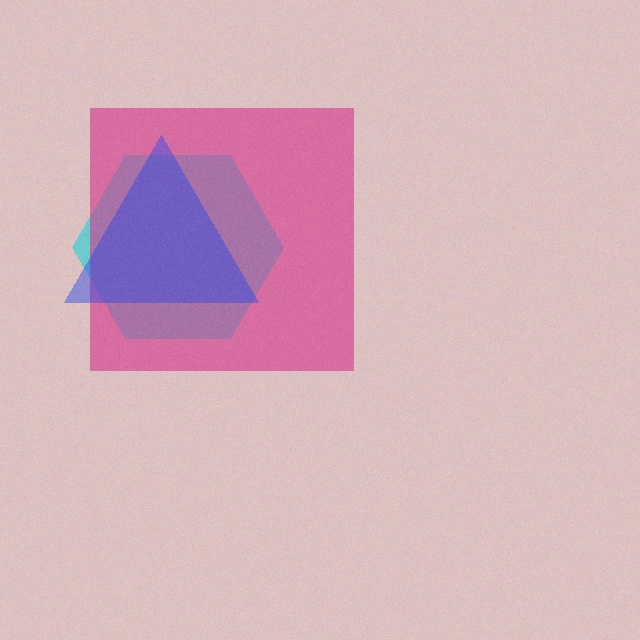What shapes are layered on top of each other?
The layered shapes are: a cyan hexagon, a magenta square, a blue triangle.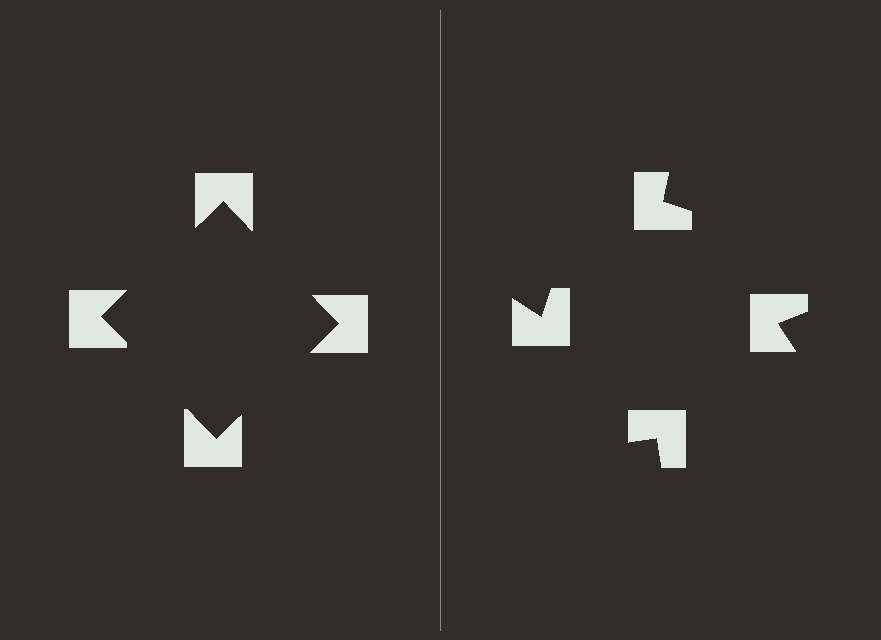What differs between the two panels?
The notched squares are positioned identically on both sides; only the wedge orientations differ. On the left they align to a square; on the right they are misaligned.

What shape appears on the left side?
An illusory square.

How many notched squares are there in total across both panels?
8 — 4 on each side.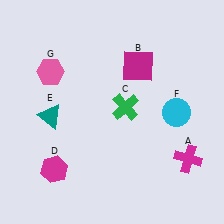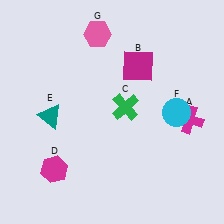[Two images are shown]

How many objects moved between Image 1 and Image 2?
2 objects moved between the two images.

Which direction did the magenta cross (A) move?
The magenta cross (A) moved up.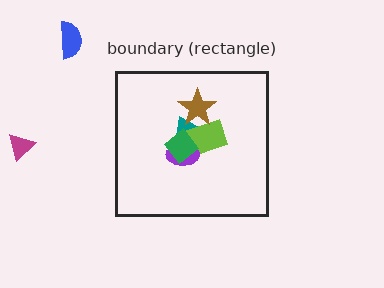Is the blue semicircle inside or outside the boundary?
Outside.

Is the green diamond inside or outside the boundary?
Inside.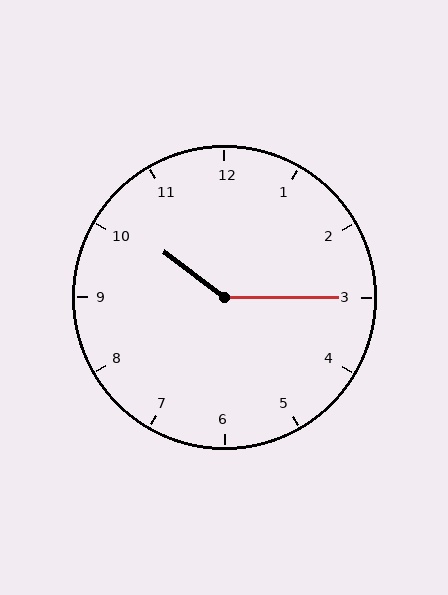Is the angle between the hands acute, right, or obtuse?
It is obtuse.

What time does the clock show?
10:15.